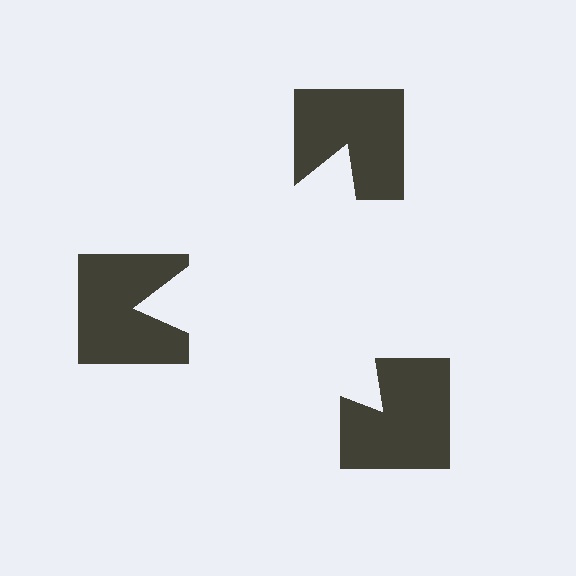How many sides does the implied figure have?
3 sides.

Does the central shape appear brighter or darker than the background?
It typically appears slightly brighter than the background, even though no actual brightness change is drawn.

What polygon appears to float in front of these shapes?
An illusory triangle — its edges are inferred from the aligned wedge cuts in the notched squares, not physically drawn.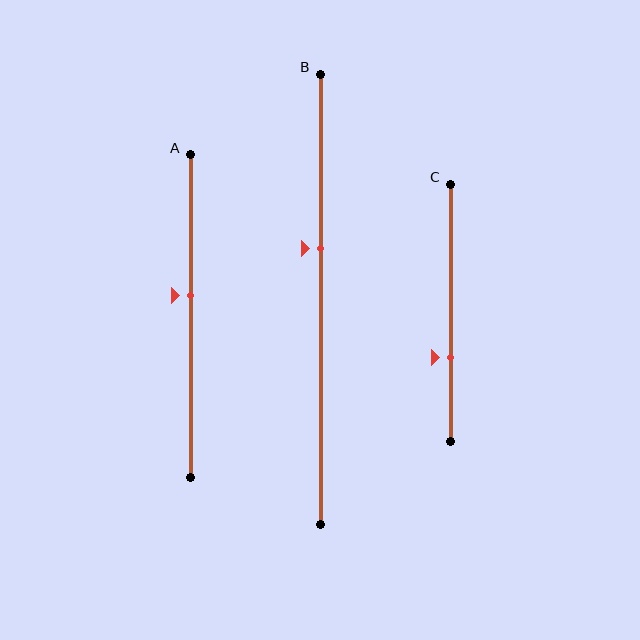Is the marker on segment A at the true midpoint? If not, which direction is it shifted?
No, the marker on segment A is shifted upward by about 7% of the segment length.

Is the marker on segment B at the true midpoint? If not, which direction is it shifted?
No, the marker on segment B is shifted upward by about 11% of the segment length.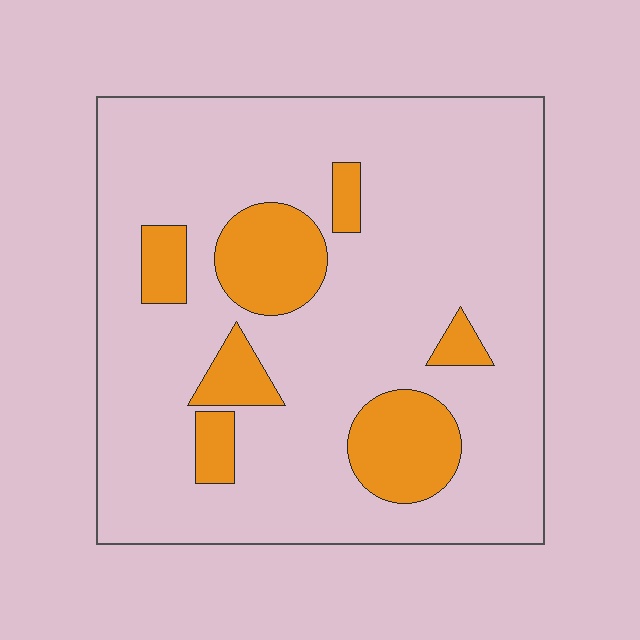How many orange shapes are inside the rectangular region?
7.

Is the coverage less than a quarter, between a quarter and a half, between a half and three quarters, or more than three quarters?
Less than a quarter.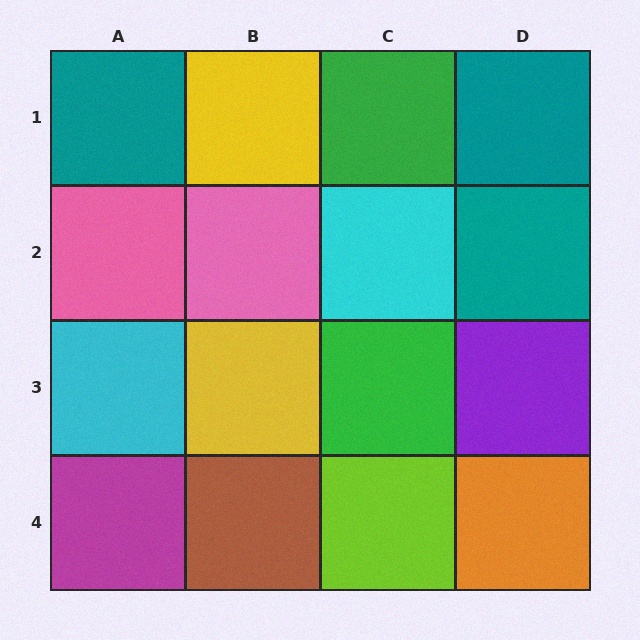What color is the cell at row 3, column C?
Green.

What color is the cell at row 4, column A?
Magenta.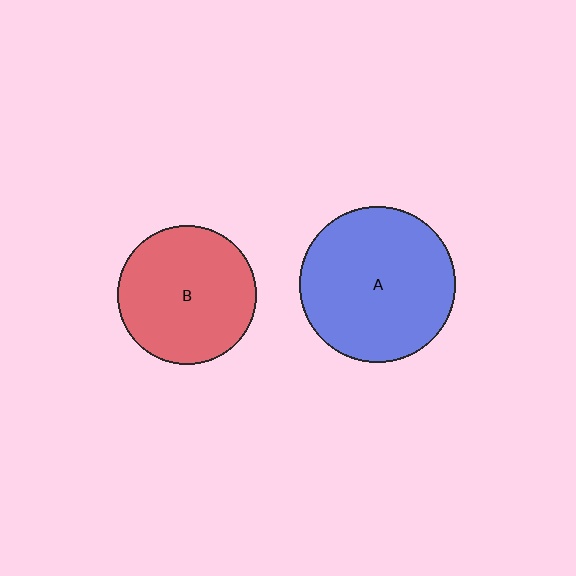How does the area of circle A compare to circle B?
Approximately 1.3 times.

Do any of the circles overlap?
No, none of the circles overlap.